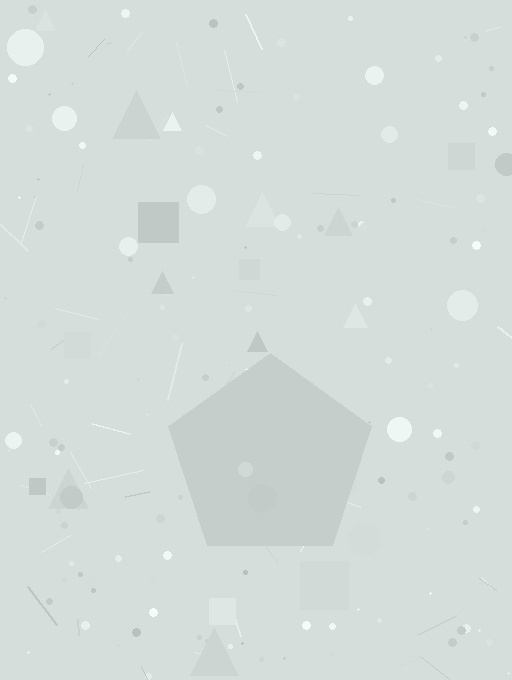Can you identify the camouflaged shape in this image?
The camouflaged shape is a pentagon.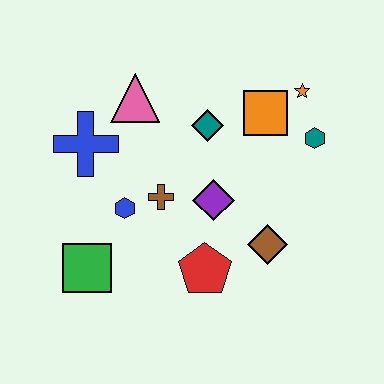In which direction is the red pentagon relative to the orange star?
The red pentagon is below the orange star.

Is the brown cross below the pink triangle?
Yes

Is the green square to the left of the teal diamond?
Yes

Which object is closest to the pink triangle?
The blue cross is closest to the pink triangle.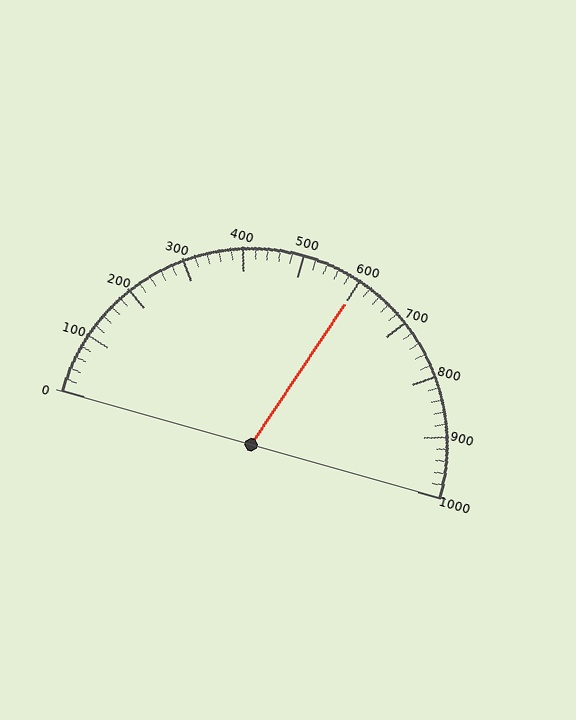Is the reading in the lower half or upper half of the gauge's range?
The reading is in the upper half of the range (0 to 1000).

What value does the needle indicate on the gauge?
The needle indicates approximately 600.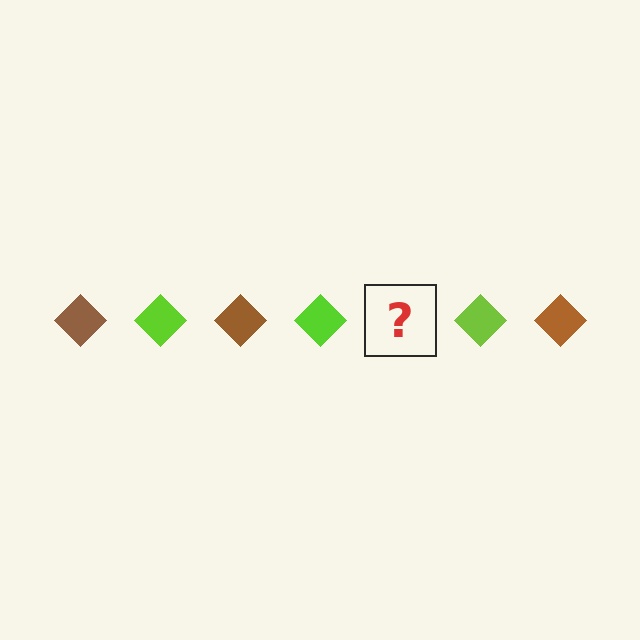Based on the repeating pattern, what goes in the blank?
The blank should be a brown diamond.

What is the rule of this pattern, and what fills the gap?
The rule is that the pattern cycles through brown, lime diamonds. The gap should be filled with a brown diamond.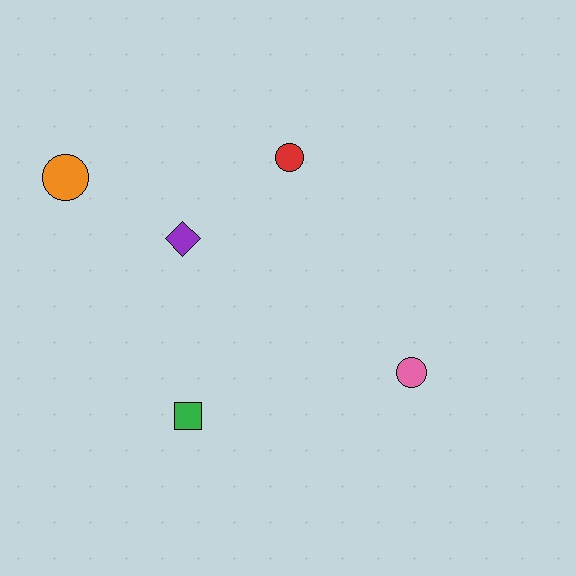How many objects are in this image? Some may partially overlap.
There are 5 objects.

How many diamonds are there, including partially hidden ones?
There is 1 diamond.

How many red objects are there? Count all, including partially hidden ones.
There is 1 red object.